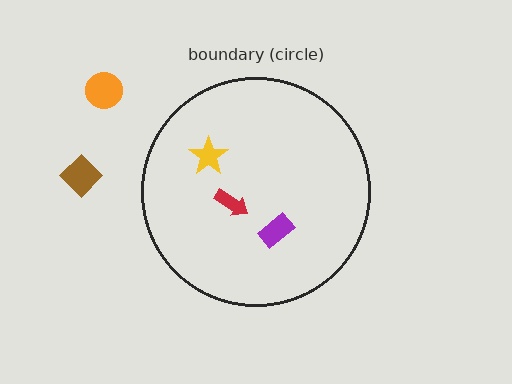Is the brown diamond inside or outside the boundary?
Outside.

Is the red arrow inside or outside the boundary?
Inside.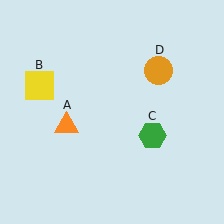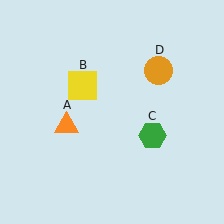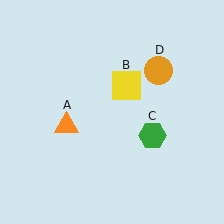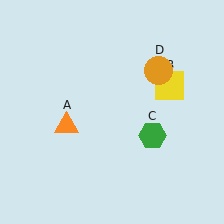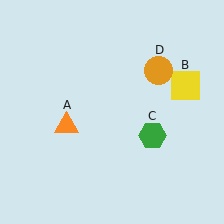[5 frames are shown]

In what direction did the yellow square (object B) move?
The yellow square (object B) moved right.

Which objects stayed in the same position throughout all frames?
Orange triangle (object A) and green hexagon (object C) and orange circle (object D) remained stationary.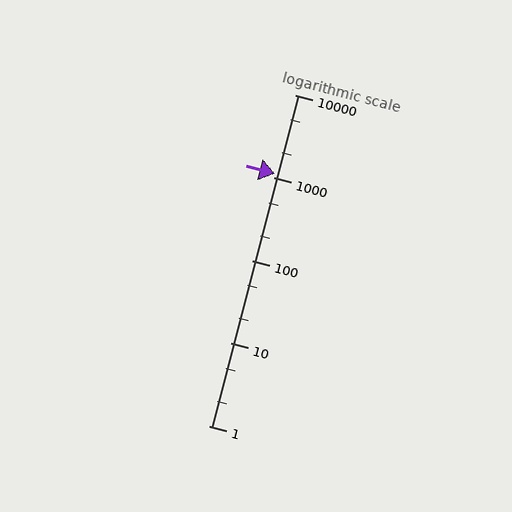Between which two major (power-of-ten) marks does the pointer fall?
The pointer is between 1000 and 10000.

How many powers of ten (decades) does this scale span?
The scale spans 4 decades, from 1 to 10000.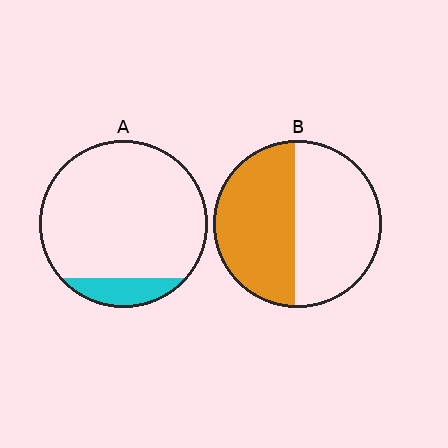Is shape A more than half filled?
No.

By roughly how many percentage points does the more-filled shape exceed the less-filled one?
By roughly 35 percentage points (B over A).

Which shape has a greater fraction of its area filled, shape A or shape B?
Shape B.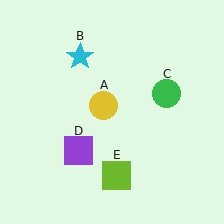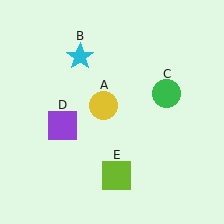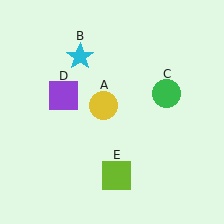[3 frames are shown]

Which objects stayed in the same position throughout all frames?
Yellow circle (object A) and cyan star (object B) and green circle (object C) and lime square (object E) remained stationary.